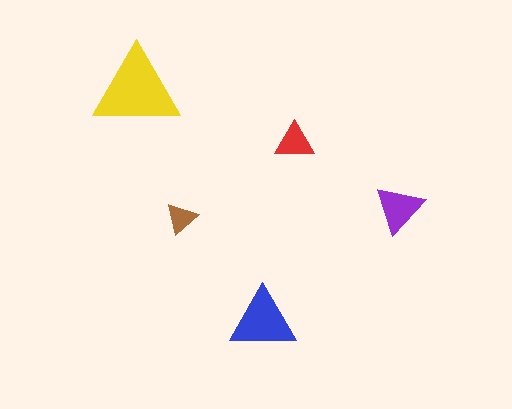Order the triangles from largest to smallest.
the yellow one, the blue one, the purple one, the red one, the brown one.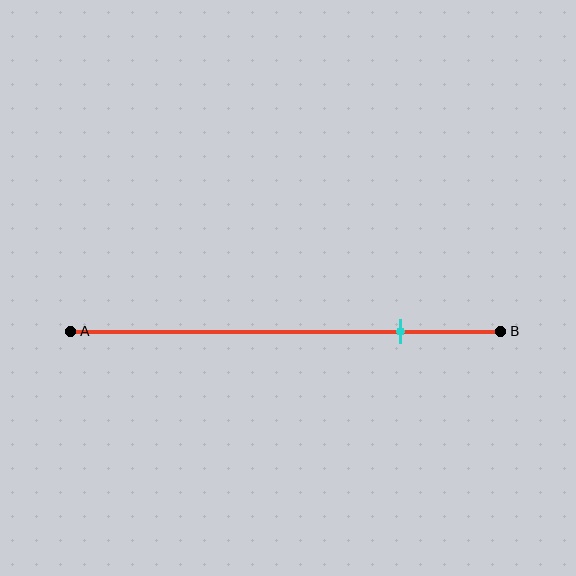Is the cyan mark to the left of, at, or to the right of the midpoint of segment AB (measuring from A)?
The cyan mark is to the right of the midpoint of segment AB.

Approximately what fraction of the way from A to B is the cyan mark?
The cyan mark is approximately 75% of the way from A to B.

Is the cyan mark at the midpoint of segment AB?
No, the mark is at about 75% from A, not at the 50% midpoint.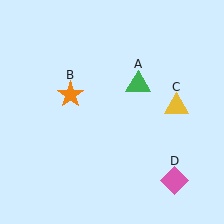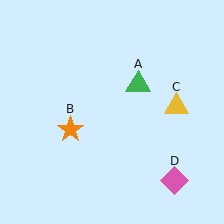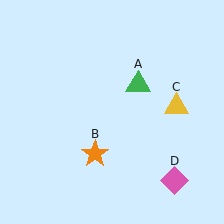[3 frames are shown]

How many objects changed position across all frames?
1 object changed position: orange star (object B).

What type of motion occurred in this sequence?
The orange star (object B) rotated counterclockwise around the center of the scene.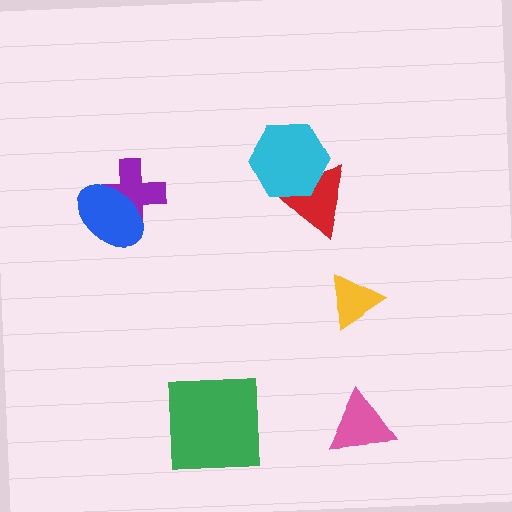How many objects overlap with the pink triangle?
0 objects overlap with the pink triangle.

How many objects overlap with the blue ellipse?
1 object overlaps with the blue ellipse.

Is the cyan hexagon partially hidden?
No, no other shape covers it.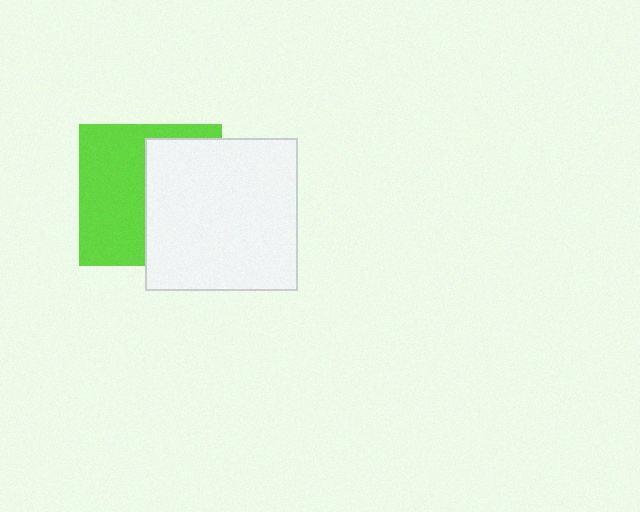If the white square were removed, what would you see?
You would see the complete lime square.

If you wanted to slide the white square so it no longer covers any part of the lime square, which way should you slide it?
Slide it right — that is the most direct way to separate the two shapes.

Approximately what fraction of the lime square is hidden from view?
Roughly 48% of the lime square is hidden behind the white square.